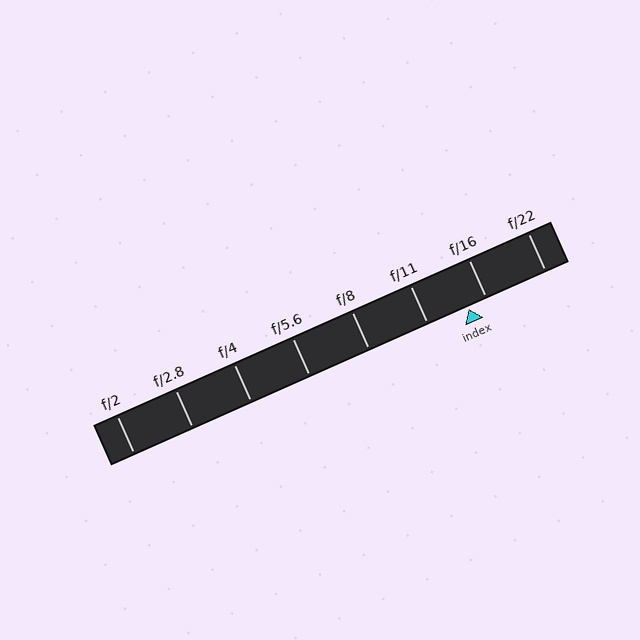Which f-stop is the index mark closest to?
The index mark is closest to f/16.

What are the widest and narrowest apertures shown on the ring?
The widest aperture shown is f/2 and the narrowest is f/22.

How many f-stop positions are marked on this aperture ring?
There are 8 f-stop positions marked.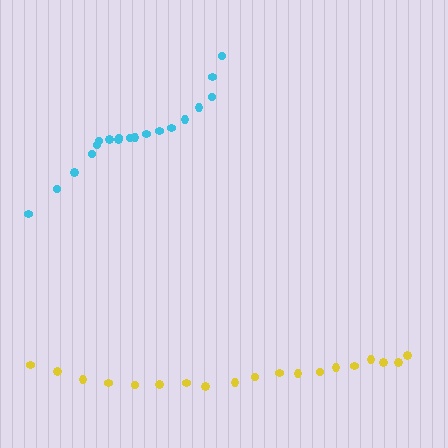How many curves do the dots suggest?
There are 2 distinct paths.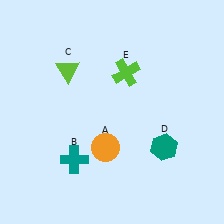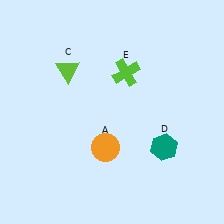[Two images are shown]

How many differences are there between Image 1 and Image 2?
There is 1 difference between the two images.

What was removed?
The teal cross (B) was removed in Image 2.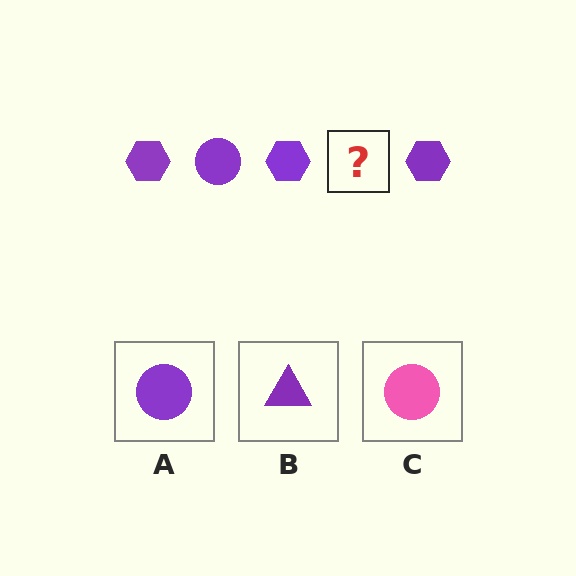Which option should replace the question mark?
Option A.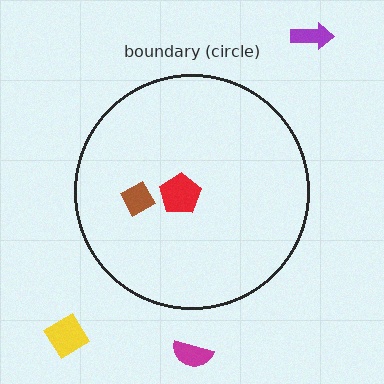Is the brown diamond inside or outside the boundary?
Inside.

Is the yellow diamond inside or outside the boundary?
Outside.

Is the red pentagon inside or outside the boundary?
Inside.